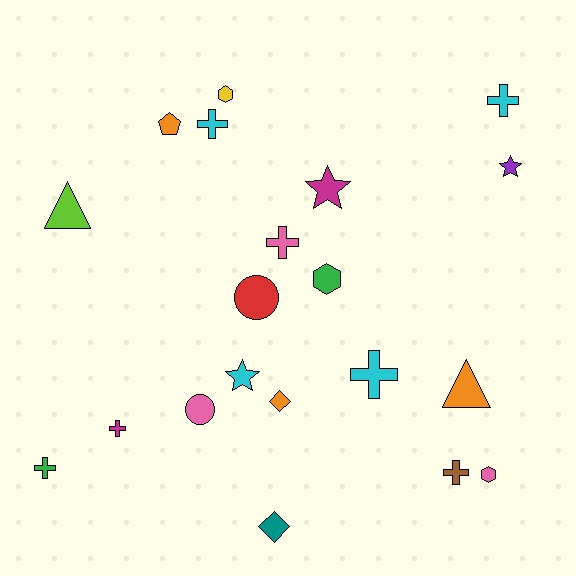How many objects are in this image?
There are 20 objects.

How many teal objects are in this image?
There is 1 teal object.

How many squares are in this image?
There are no squares.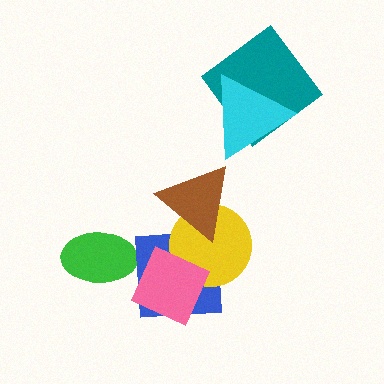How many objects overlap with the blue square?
3 objects overlap with the blue square.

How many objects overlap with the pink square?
2 objects overlap with the pink square.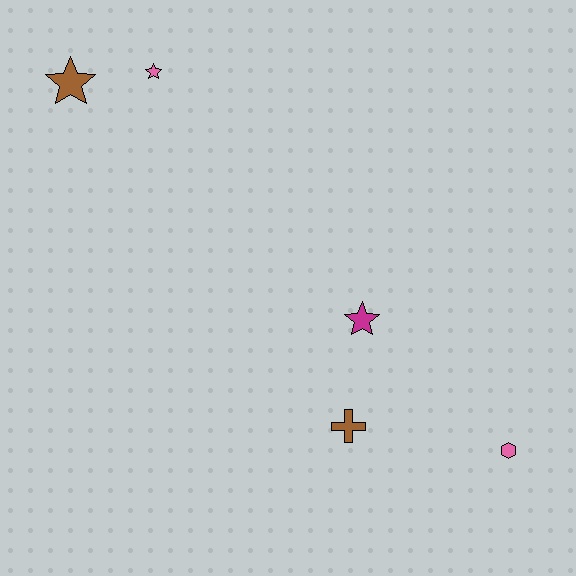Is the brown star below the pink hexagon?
No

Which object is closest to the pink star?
The brown star is closest to the pink star.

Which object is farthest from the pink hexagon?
The brown star is farthest from the pink hexagon.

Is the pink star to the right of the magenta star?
No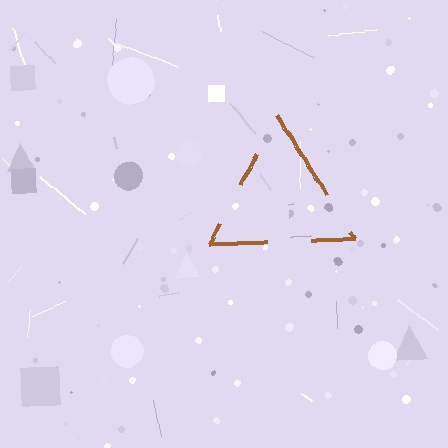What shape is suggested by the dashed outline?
The dashed outline suggests a triangle.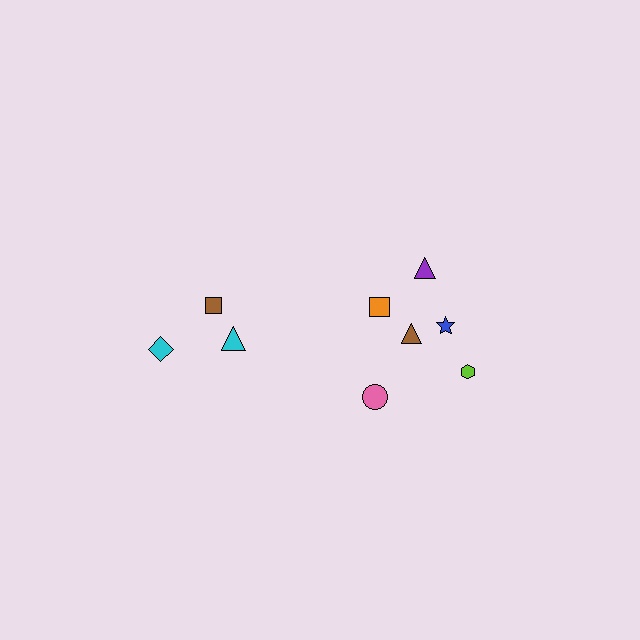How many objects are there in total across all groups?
There are 9 objects.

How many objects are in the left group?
There are 3 objects.